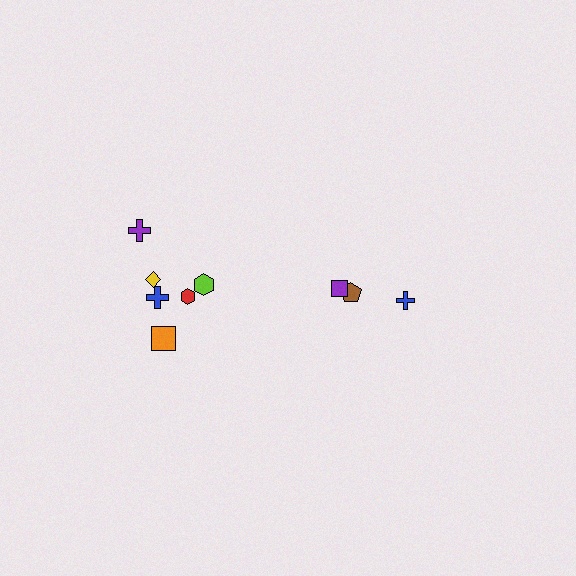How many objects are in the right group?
There are 3 objects.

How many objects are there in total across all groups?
There are 9 objects.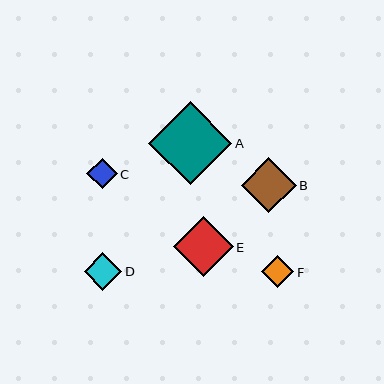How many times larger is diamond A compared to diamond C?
Diamond A is approximately 2.8 times the size of diamond C.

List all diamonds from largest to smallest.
From largest to smallest: A, E, B, D, F, C.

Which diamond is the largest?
Diamond A is the largest with a size of approximately 84 pixels.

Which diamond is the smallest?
Diamond C is the smallest with a size of approximately 30 pixels.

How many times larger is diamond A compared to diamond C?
Diamond A is approximately 2.8 times the size of diamond C.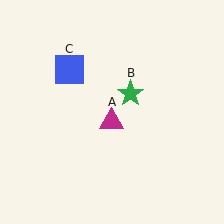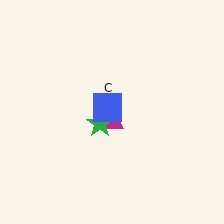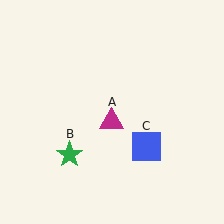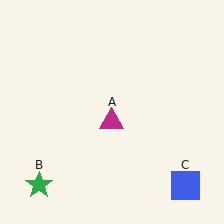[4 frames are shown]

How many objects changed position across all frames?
2 objects changed position: green star (object B), blue square (object C).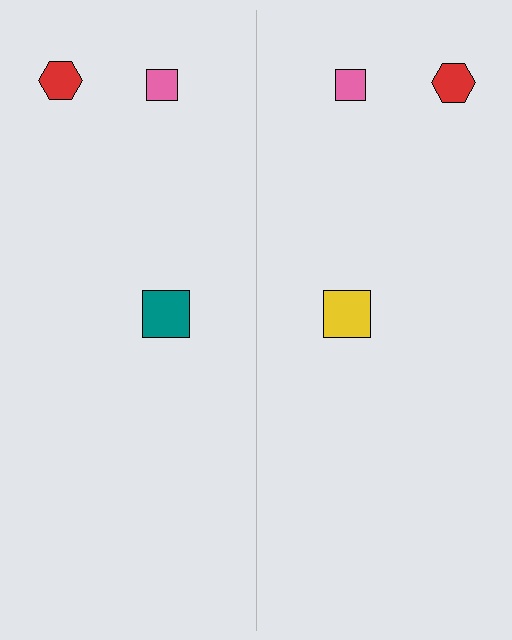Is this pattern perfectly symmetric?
No, the pattern is not perfectly symmetric. The yellow square on the right side breaks the symmetry — its mirror counterpart is teal.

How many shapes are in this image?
There are 6 shapes in this image.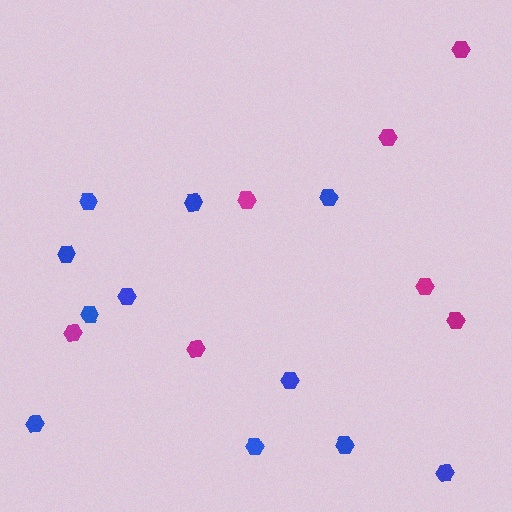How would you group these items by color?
There are 2 groups: one group of magenta hexagons (7) and one group of blue hexagons (11).